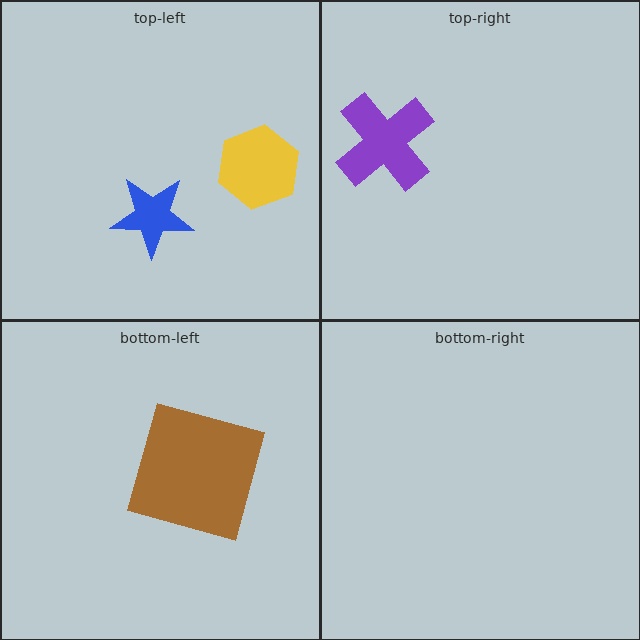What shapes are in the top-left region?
The yellow hexagon, the blue star.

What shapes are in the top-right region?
The purple cross.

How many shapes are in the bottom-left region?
1.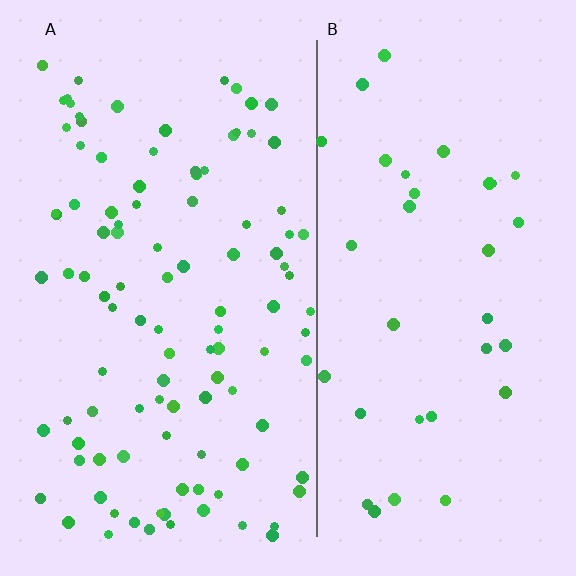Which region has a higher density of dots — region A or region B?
A (the left).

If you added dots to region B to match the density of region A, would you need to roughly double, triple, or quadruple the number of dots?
Approximately triple.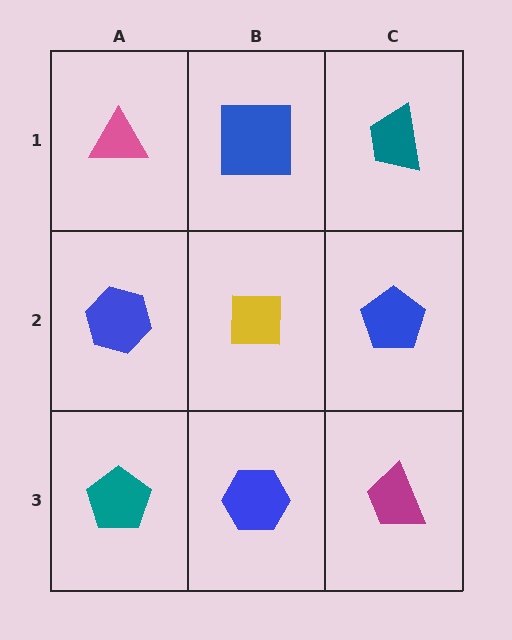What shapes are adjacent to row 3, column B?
A yellow square (row 2, column B), a teal pentagon (row 3, column A), a magenta trapezoid (row 3, column C).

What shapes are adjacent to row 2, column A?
A pink triangle (row 1, column A), a teal pentagon (row 3, column A), a yellow square (row 2, column B).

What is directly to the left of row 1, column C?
A blue square.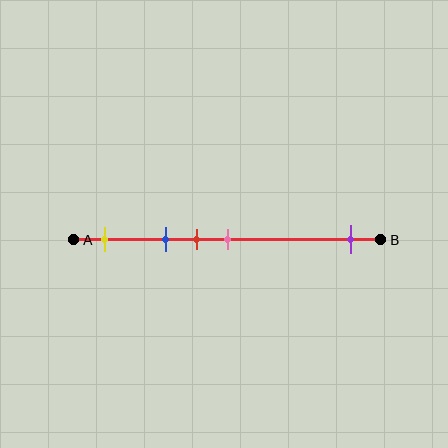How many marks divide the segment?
There are 5 marks dividing the segment.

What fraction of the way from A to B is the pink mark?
The pink mark is approximately 50% (0.5) of the way from A to B.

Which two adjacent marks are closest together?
The red and pink marks are the closest adjacent pair.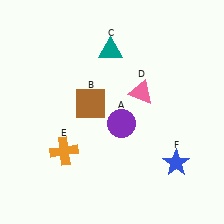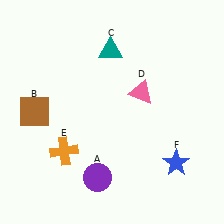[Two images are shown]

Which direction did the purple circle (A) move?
The purple circle (A) moved down.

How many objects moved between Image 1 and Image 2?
2 objects moved between the two images.